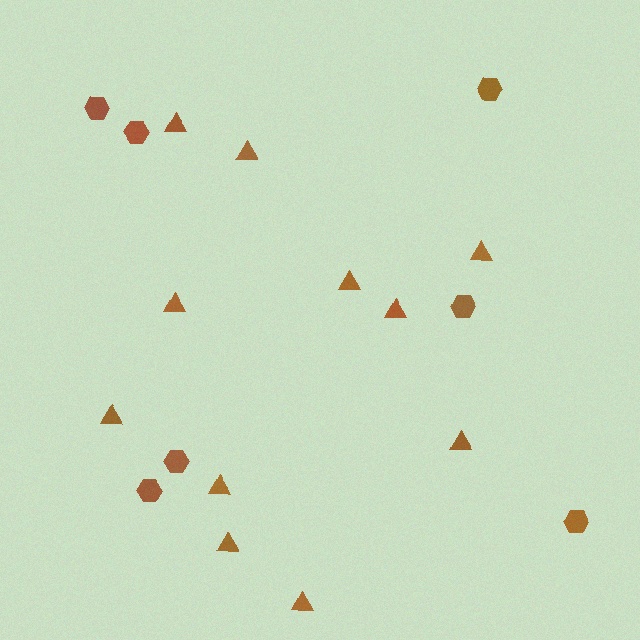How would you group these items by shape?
There are 2 groups: one group of triangles (11) and one group of hexagons (7).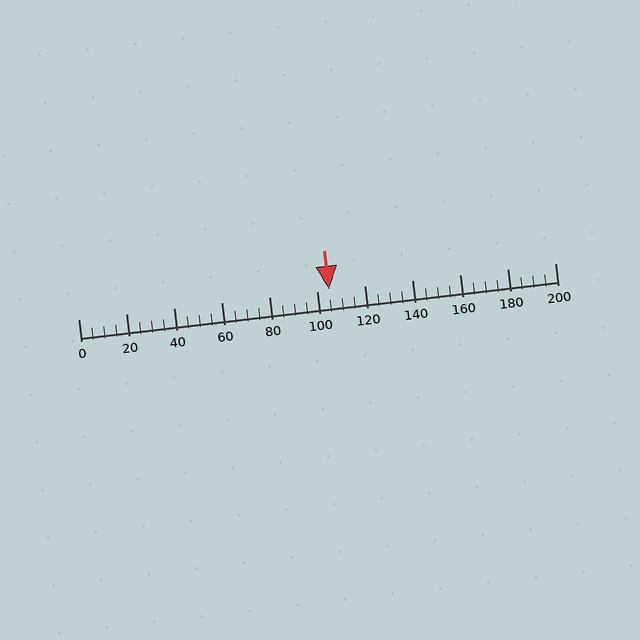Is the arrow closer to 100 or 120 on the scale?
The arrow is closer to 100.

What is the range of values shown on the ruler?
The ruler shows values from 0 to 200.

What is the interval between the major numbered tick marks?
The major tick marks are spaced 20 units apart.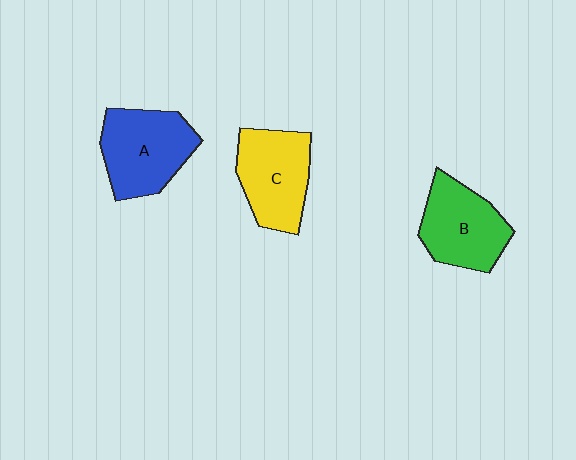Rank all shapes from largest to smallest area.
From largest to smallest: A (blue), C (yellow), B (green).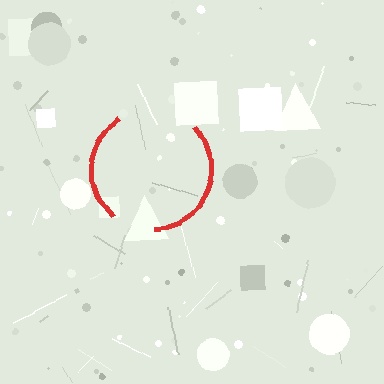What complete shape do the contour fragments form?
The contour fragments form a circle.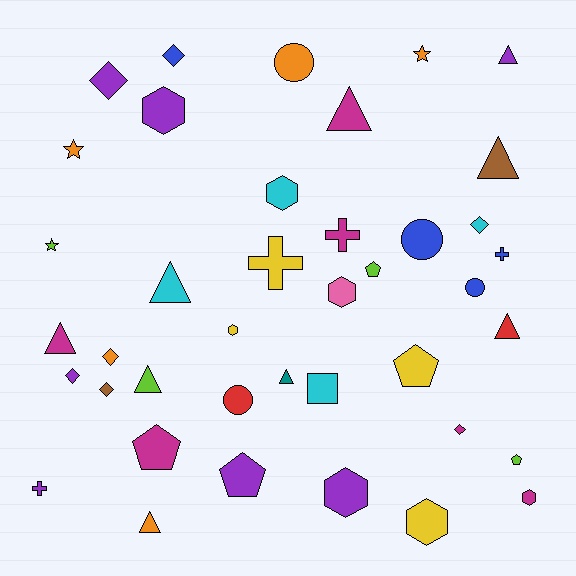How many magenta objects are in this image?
There are 6 magenta objects.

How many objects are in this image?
There are 40 objects.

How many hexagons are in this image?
There are 7 hexagons.